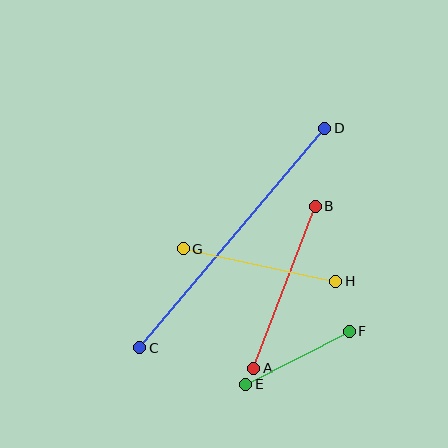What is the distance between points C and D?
The distance is approximately 287 pixels.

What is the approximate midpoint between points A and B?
The midpoint is at approximately (284, 287) pixels.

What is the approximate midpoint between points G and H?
The midpoint is at approximately (259, 265) pixels.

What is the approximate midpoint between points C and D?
The midpoint is at approximately (232, 238) pixels.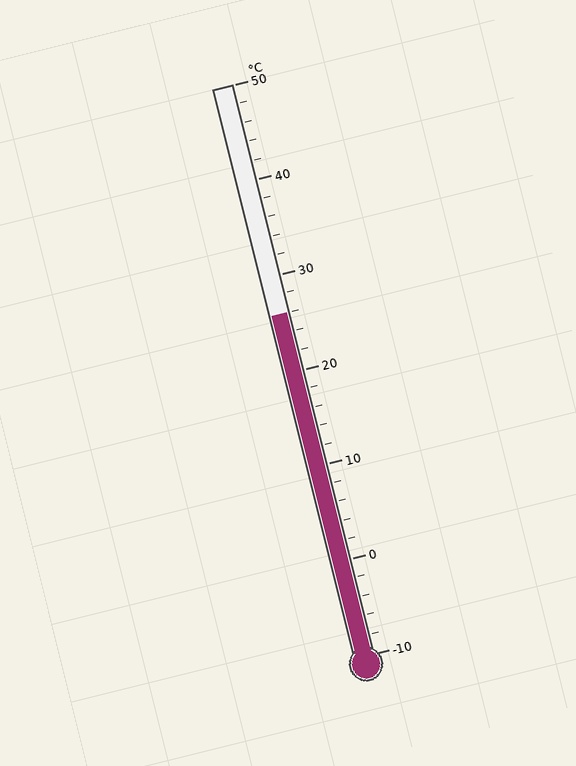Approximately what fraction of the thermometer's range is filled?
The thermometer is filled to approximately 60% of its range.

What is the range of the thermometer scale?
The thermometer scale ranges from -10°C to 50°C.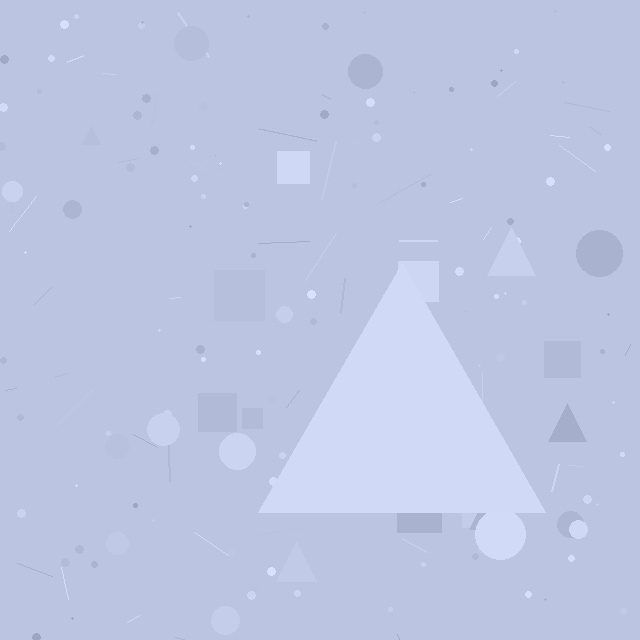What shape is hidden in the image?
A triangle is hidden in the image.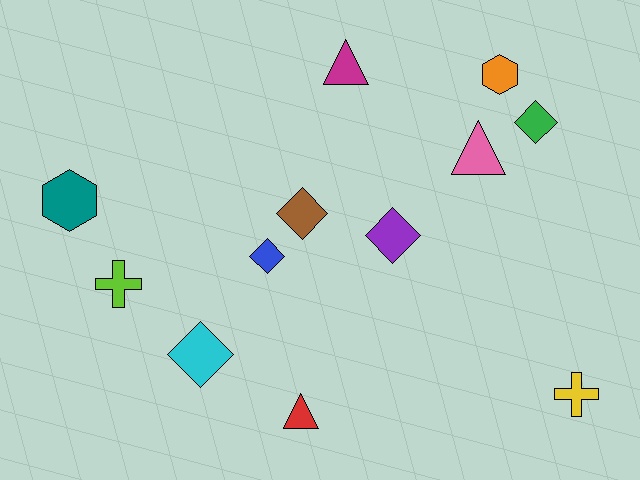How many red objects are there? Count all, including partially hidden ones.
There is 1 red object.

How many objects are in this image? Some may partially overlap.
There are 12 objects.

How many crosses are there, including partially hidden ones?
There are 2 crosses.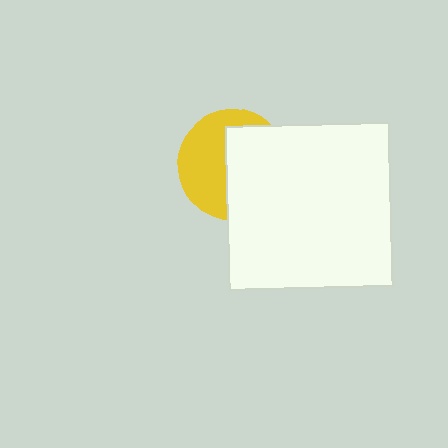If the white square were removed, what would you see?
You would see the complete yellow circle.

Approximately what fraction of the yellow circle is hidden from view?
Roughly 53% of the yellow circle is hidden behind the white square.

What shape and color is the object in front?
The object in front is a white square.